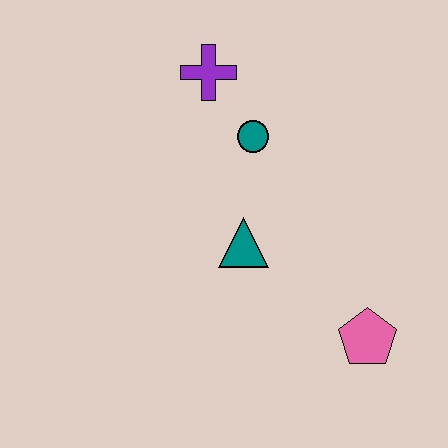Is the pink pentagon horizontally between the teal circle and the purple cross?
No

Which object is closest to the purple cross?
The teal circle is closest to the purple cross.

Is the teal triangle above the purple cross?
No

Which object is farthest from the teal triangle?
The purple cross is farthest from the teal triangle.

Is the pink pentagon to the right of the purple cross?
Yes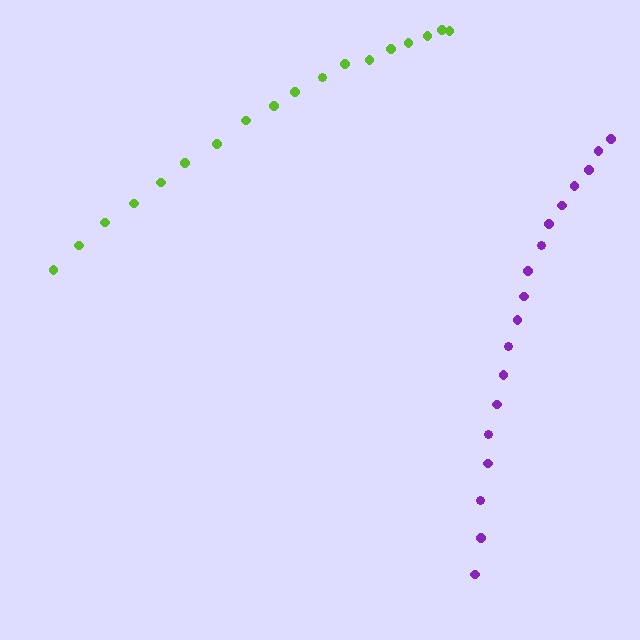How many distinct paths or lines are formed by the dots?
There are 2 distinct paths.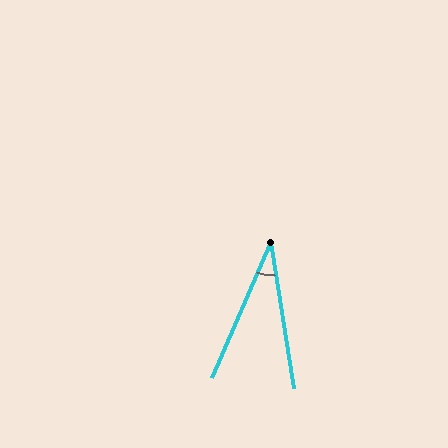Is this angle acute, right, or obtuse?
It is acute.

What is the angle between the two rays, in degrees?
Approximately 32 degrees.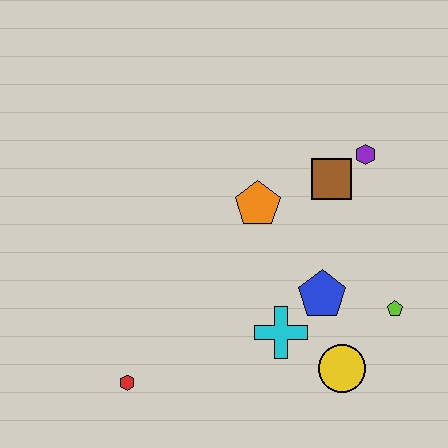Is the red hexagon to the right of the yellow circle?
No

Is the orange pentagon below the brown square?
Yes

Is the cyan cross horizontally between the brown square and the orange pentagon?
Yes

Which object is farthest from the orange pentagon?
The red hexagon is farthest from the orange pentagon.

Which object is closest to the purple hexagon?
The brown square is closest to the purple hexagon.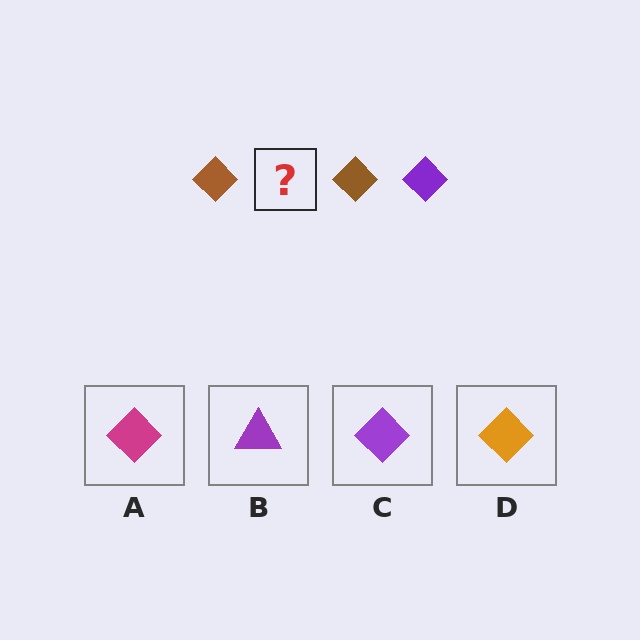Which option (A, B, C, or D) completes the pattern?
C.